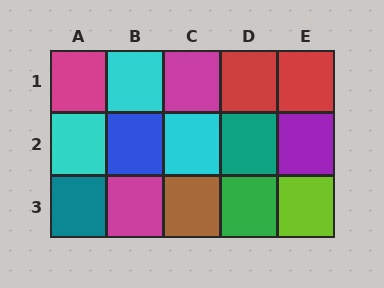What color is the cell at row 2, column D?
Teal.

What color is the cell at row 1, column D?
Red.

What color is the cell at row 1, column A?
Magenta.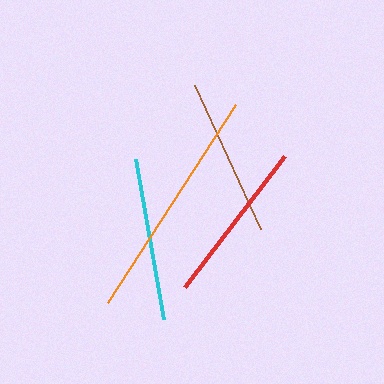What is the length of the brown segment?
The brown segment is approximately 158 pixels long.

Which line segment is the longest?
The orange line is the longest at approximately 235 pixels.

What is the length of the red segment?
The red segment is approximately 165 pixels long.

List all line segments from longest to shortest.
From longest to shortest: orange, red, cyan, brown.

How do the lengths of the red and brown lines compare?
The red and brown lines are approximately the same length.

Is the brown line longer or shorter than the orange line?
The orange line is longer than the brown line.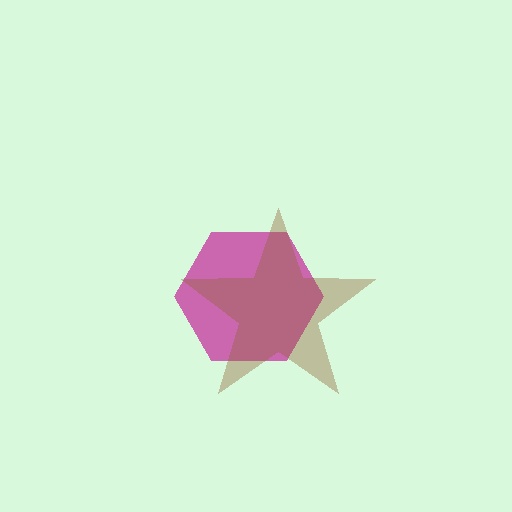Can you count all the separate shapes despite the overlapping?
Yes, there are 2 separate shapes.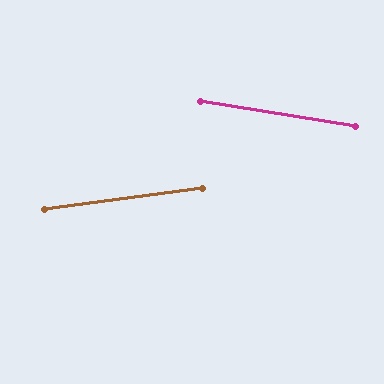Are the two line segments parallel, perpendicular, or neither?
Neither parallel nor perpendicular — they differ by about 17°.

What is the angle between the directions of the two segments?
Approximately 17 degrees.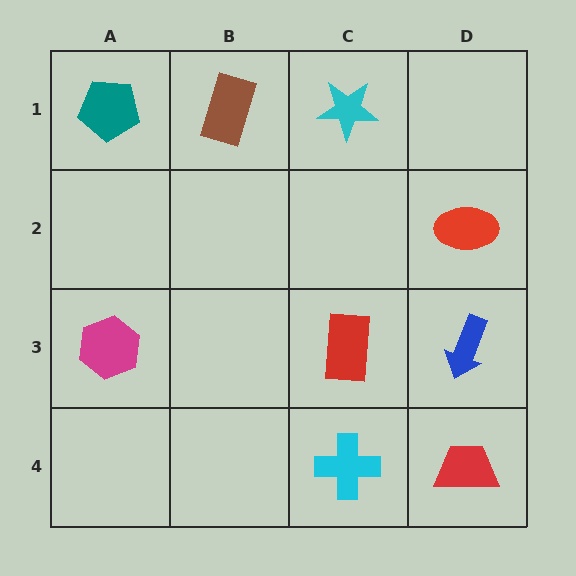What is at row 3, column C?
A red rectangle.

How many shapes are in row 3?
3 shapes.